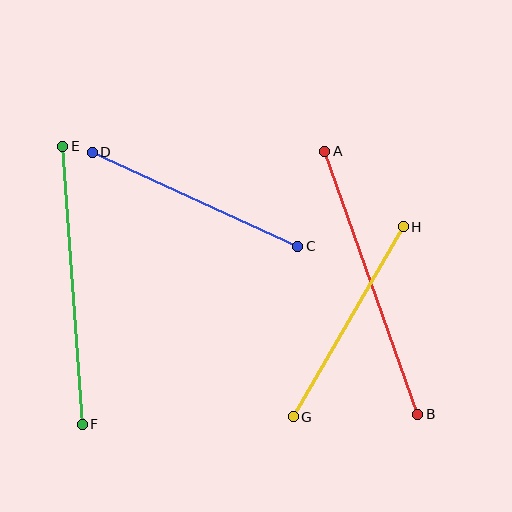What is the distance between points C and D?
The distance is approximately 226 pixels.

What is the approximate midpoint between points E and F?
The midpoint is at approximately (72, 285) pixels.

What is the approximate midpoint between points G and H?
The midpoint is at approximately (348, 322) pixels.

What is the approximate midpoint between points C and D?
The midpoint is at approximately (195, 199) pixels.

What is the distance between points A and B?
The distance is approximately 278 pixels.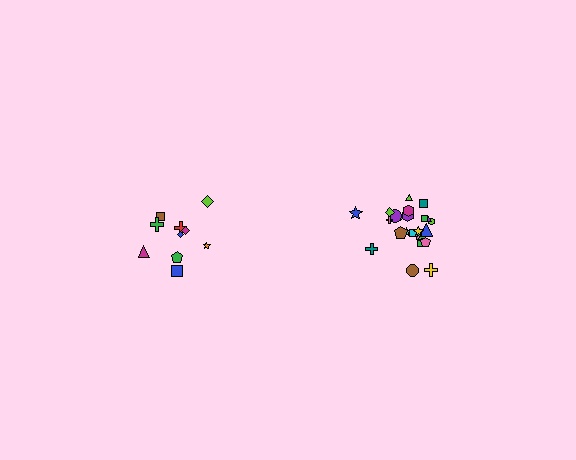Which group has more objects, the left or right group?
The right group.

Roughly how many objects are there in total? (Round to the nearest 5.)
Roughly 35 objects in total.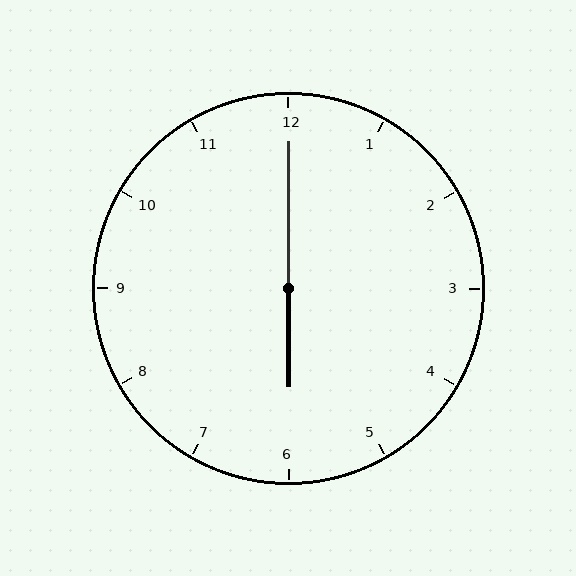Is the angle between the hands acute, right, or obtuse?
It is obtuse.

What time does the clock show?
6:00.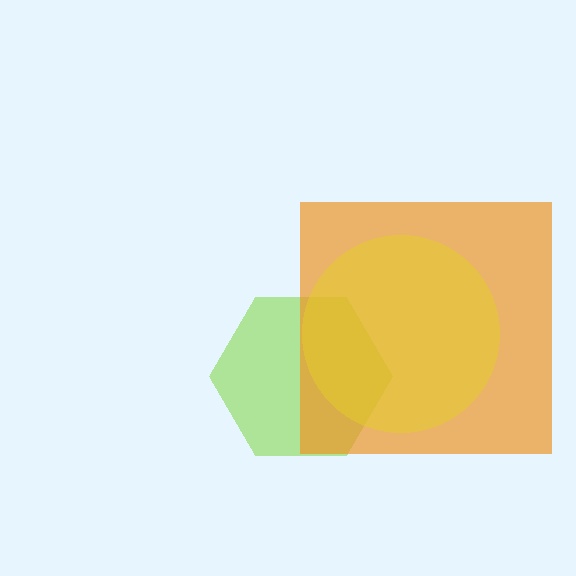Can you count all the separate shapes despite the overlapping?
Yes, there are 3 separate shapes.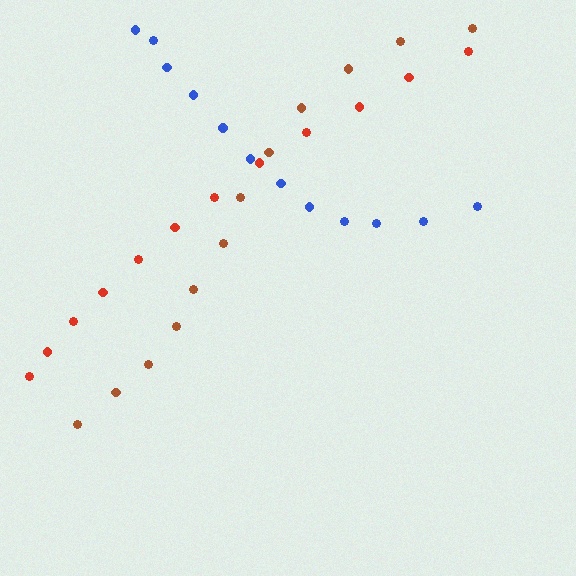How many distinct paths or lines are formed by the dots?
There are 3 distinct paths.